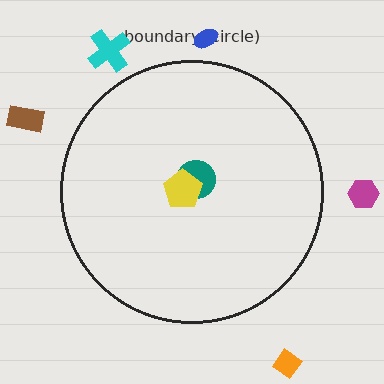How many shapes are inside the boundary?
2 inside, 5 outside.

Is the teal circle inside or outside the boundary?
Inside.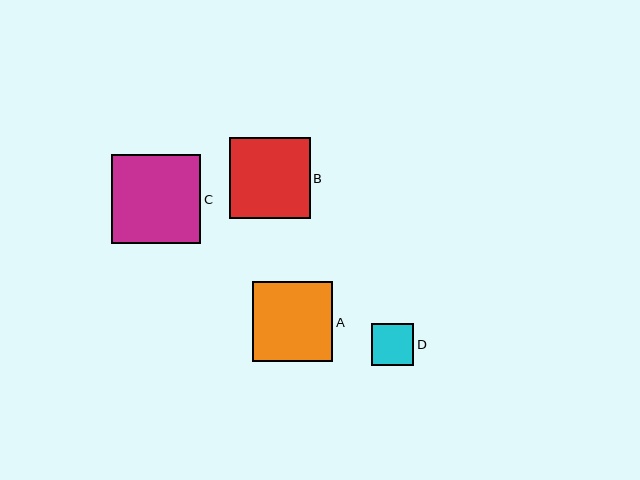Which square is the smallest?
Square D is the smallest with a size of approximately 42 pixels.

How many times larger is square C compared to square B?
Square C is approximately 1.1 times the size of square B.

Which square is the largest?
Square C is the largest with a size of approximately 89 pixels.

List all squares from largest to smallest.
From largest to smallest: C, B, A, D.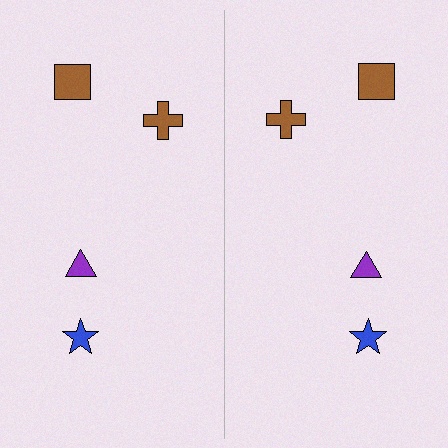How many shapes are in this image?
There are 8 shapes in this image.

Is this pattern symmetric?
Yes, this pattern has bilateral (reflection) symmetry.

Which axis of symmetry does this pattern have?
The pattern has a vertical axis of symmetry running through the center of the image.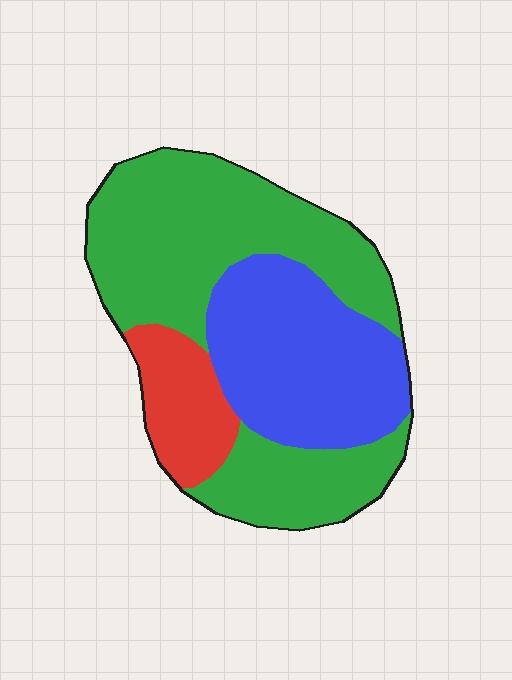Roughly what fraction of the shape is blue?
Blue takes up about one third (1/3) of the shape.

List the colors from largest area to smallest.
From largest to smallest: green, blue, red.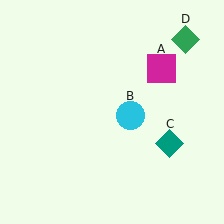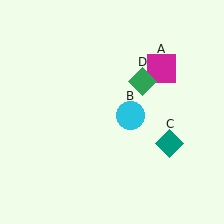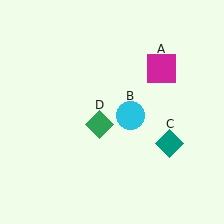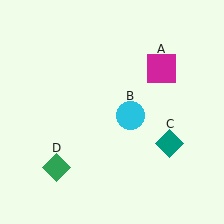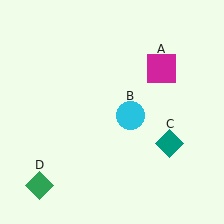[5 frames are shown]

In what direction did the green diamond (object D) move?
The green diamond (object D) moved down and to the left.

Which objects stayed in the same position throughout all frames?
Magenta square (object A) and cyan circle (object B) and teal diamond (object C) remained stationary.